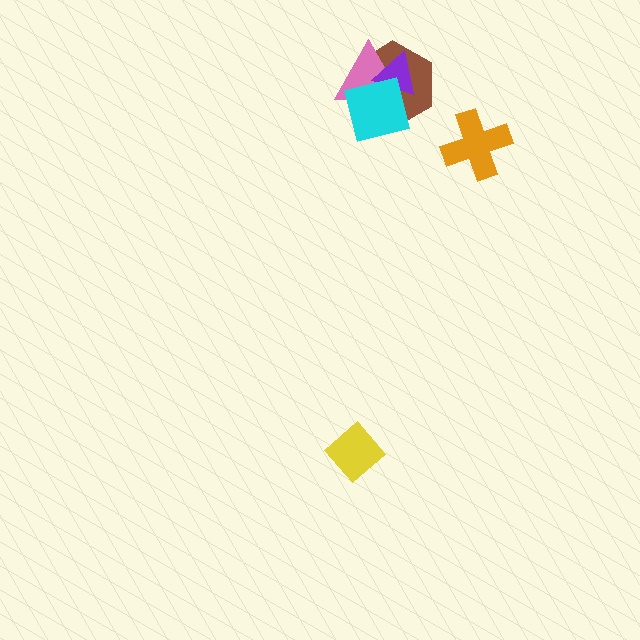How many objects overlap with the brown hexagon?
3 objects overlap with the brown hexagon.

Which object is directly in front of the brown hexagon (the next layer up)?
The pink triangle is directly in front of the brown hexagon.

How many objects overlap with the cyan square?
3 objects overlap with the cyan square.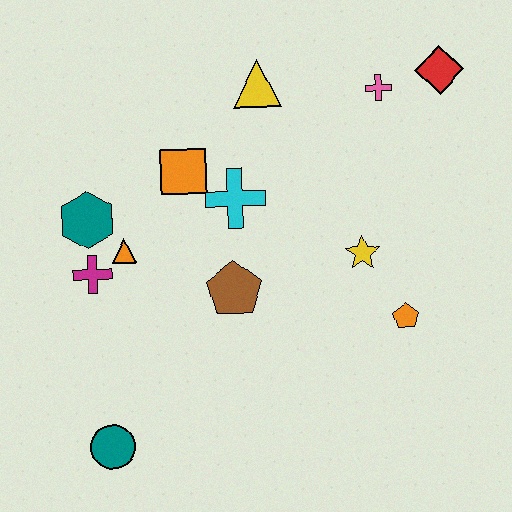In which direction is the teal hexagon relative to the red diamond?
The teal hexagon is to the left of the red diamond.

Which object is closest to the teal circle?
The magenta cross is closest to the teal circle.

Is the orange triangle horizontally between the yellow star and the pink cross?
No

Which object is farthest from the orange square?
The teal circle is farthest from the orange square.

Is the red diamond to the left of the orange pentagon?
No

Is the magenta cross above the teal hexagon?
No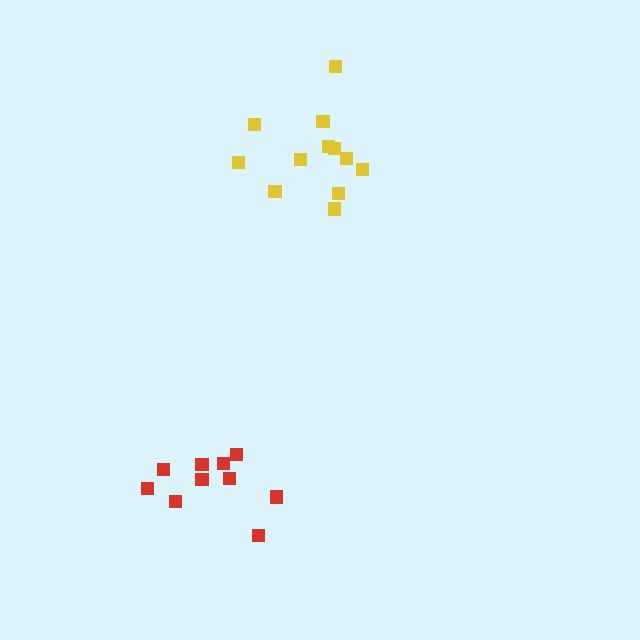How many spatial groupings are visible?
There are 2 spatial groupings.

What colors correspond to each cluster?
The clusters are colored: red, yellow.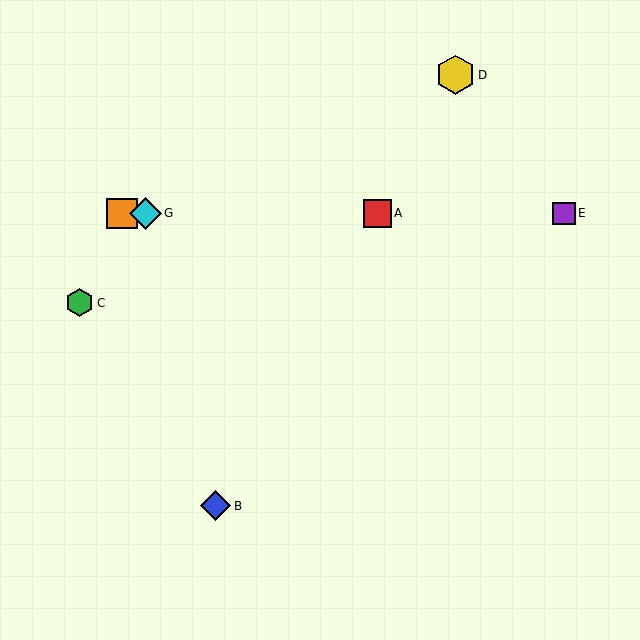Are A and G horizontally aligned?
Yes, both are at y≈213.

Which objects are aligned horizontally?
Objects A, E, F, G are aligned horizontally.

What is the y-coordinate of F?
Object F is at y≈213.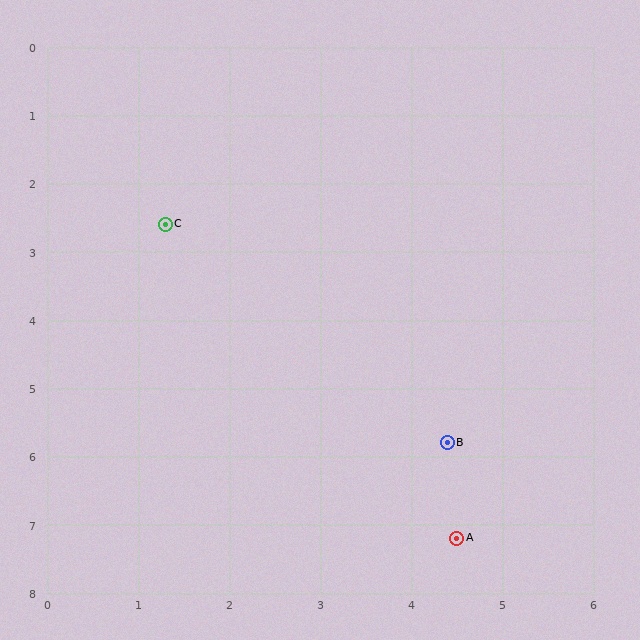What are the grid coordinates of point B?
Point B is at approximately (4.4, 5.8).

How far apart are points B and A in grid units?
Points B and A are about 1.4 grid units apart.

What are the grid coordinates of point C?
Point C is at approximately (1.3, 2.6).